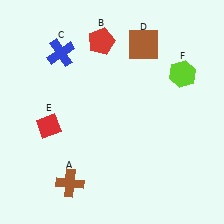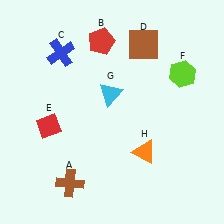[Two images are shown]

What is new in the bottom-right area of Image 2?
An orange triangle (H) was added in the bottom-right area of Image 2.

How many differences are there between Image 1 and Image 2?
There are 2 differences between the two images.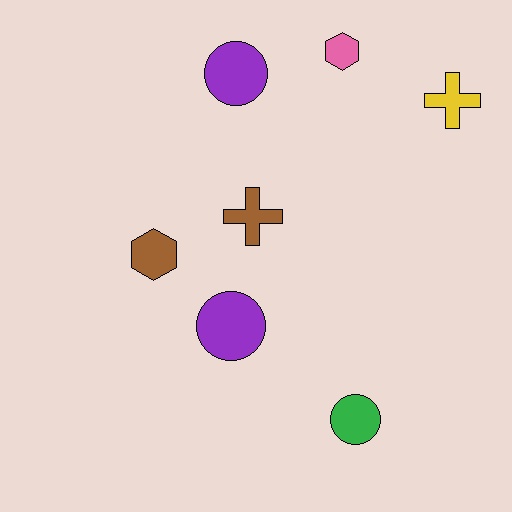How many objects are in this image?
There are 7 objects.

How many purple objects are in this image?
There are 2 purple objects.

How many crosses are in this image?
There are 2 crosses.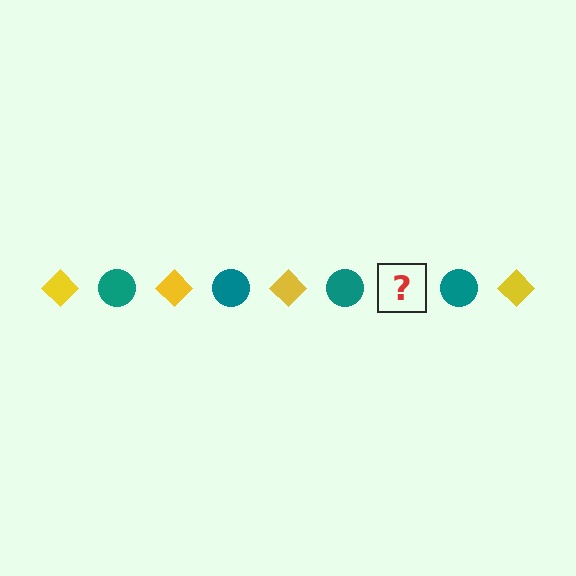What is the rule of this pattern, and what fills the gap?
The rule is that the pattern alternates between yellow diamond and teal circle. The gap should be filled with a yellow diamond.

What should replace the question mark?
The question mark should be replaced with a yellow diamond.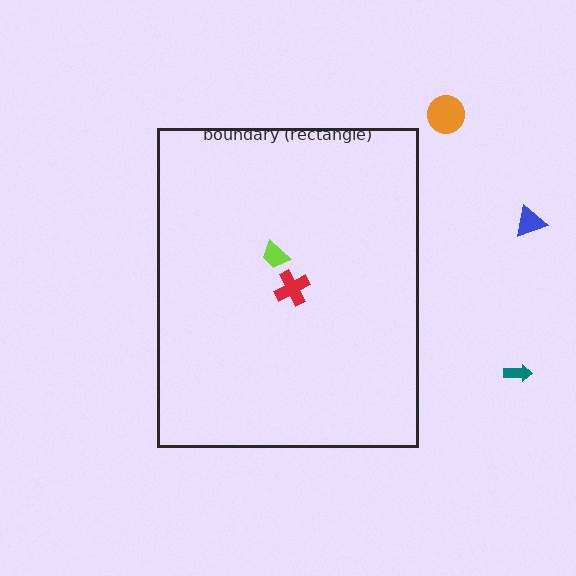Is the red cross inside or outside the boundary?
Inside.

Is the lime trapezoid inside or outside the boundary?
Inside.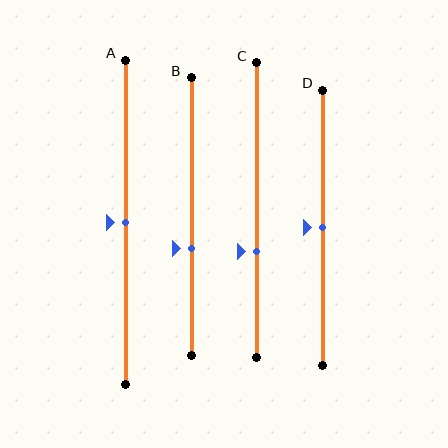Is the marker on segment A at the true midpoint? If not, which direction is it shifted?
Yes, the marker on segment A is at the true midpoint.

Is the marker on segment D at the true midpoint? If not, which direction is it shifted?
Yes, the marker on segment D is at the true midpoint.